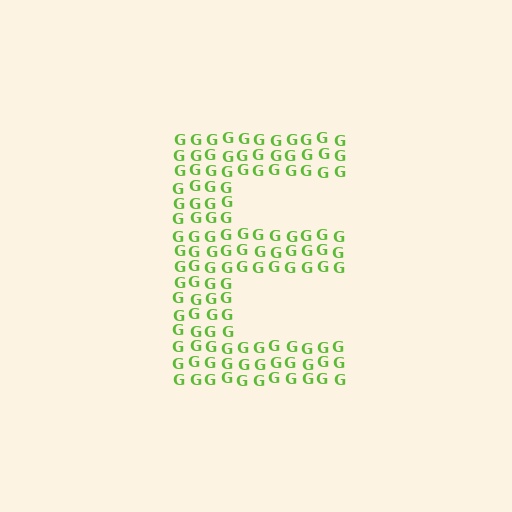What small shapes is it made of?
It is made of small letter G's.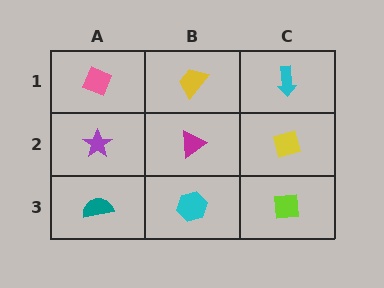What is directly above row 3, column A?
A purple star.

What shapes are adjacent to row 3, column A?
A purple star (row 2, column A), a cyan hexagon (row 3, column B).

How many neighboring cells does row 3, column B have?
3.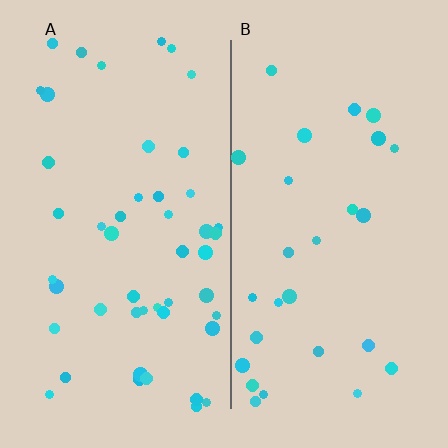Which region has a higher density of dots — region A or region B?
A (the left).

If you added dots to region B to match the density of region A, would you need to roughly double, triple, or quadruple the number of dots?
Approximately double.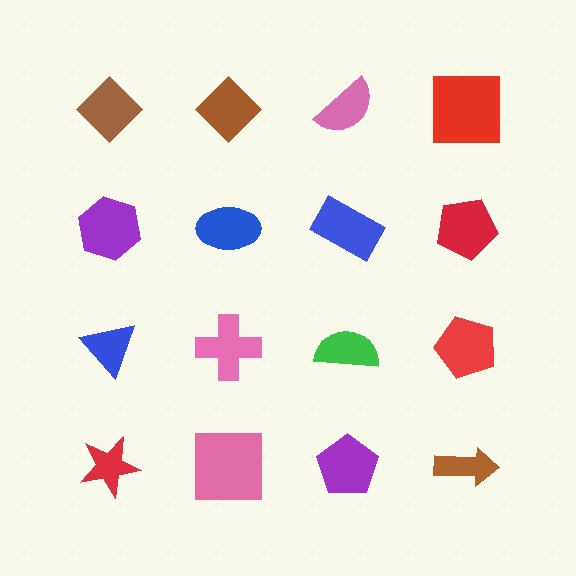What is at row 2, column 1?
A purple hexagon.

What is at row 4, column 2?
A pink square.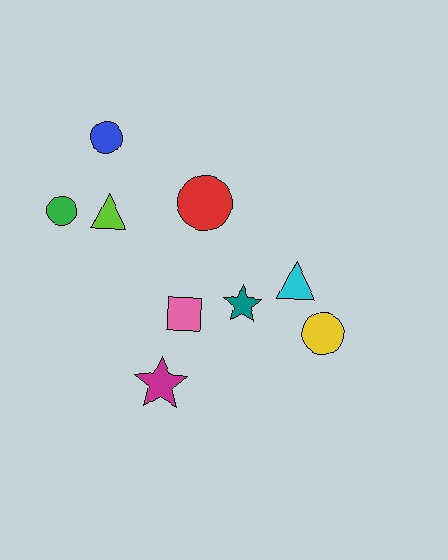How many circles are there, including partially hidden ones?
There are 4 circles.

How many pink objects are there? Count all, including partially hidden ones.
There is 1 pink object.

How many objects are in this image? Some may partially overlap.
There are 9 objects.